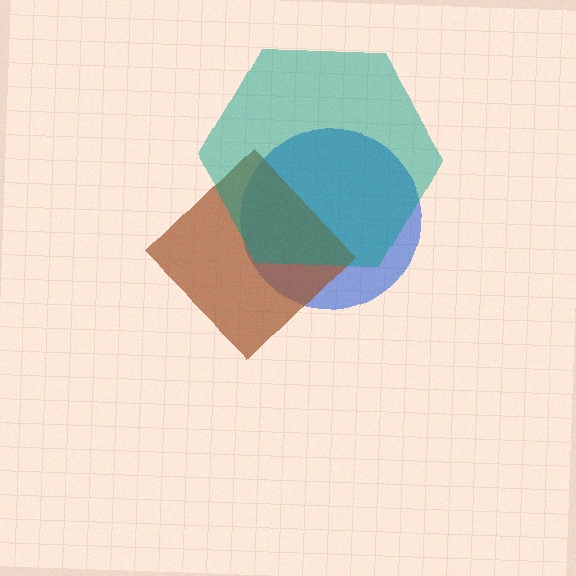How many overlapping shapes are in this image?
There are 3 overlapping shapes in the image.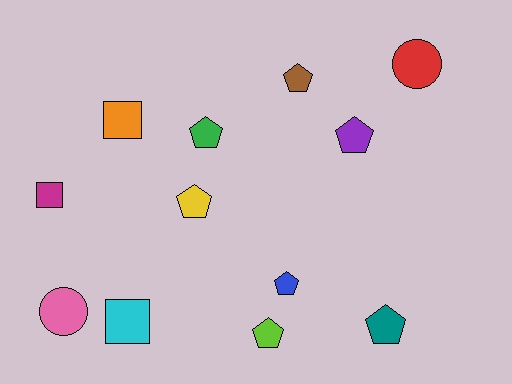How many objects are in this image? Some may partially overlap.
There are 12 objects.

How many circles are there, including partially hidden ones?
There are 2 circles.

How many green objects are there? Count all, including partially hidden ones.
There is 1 green object.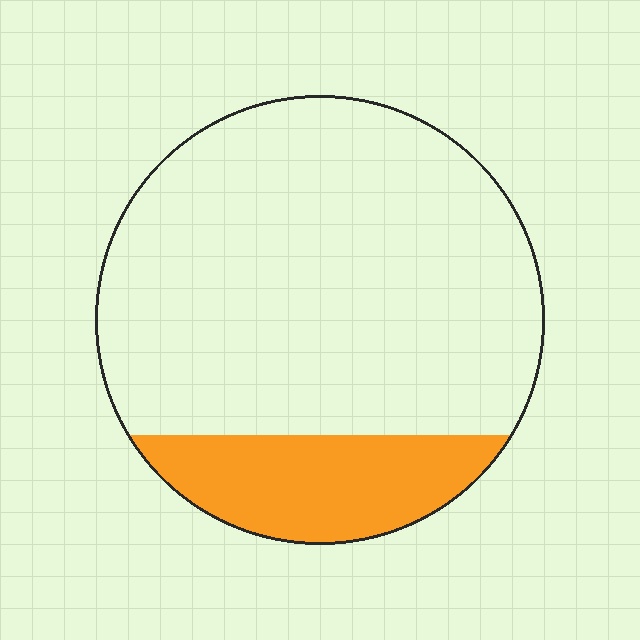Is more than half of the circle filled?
No.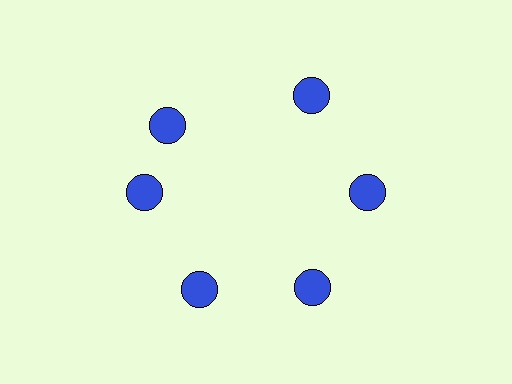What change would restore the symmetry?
The symmetry would be restored by rotating it back into even spacing with its neighbors so that all 6 circles sit at equal angles and equal distance from the center.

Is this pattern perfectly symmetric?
No. The 6 blue circles are arranged in a ring, but one element near the 11 o'clock position is rotated out of alignment along the ring, breaking the 6-fold rotational symmetry.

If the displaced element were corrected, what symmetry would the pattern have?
It would have 6-fold rotational symmetry — the pattern would map onto itself every 60 degrees.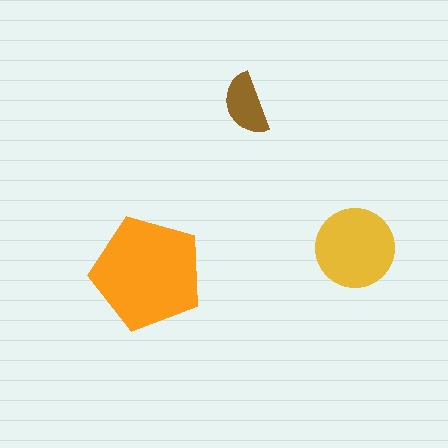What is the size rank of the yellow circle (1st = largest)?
2nd.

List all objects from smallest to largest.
The brown semicircle, the yellow circle, the orange pentagon.